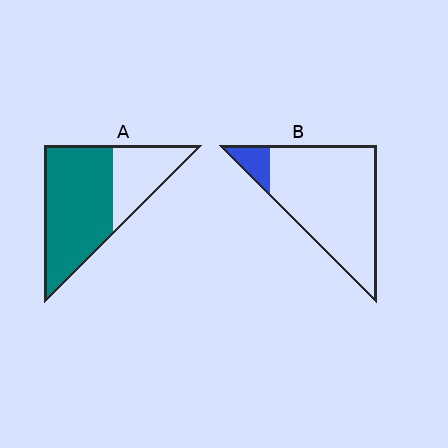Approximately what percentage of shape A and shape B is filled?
A is approximately 70% and B is approximately 10%.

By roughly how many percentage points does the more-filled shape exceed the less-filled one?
By roughly 60 percentage points (A over B).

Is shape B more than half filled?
No.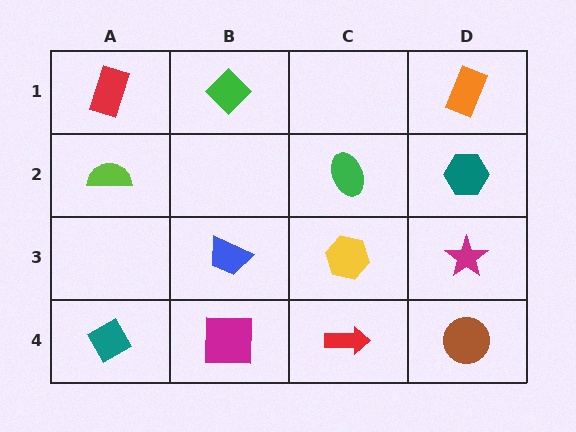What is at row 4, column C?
A red arrow.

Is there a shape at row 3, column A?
No, that cell is empty.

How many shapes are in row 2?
3 shapes.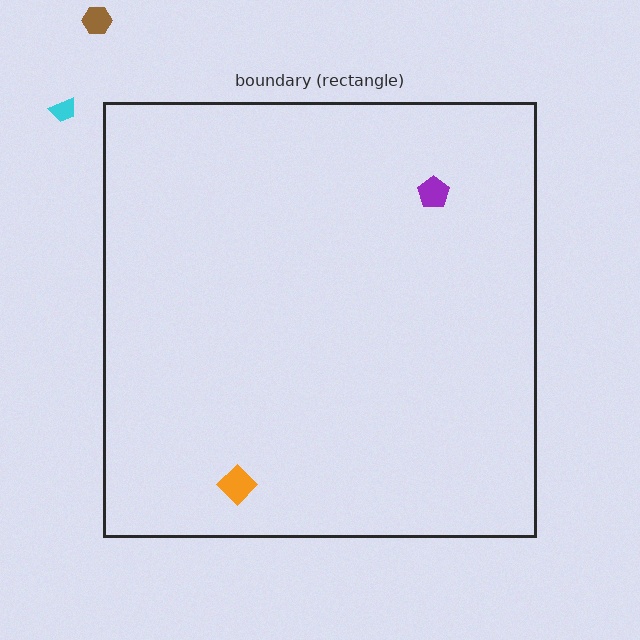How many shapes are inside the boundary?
2 inside, 2 outside.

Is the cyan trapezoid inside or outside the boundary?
Outside.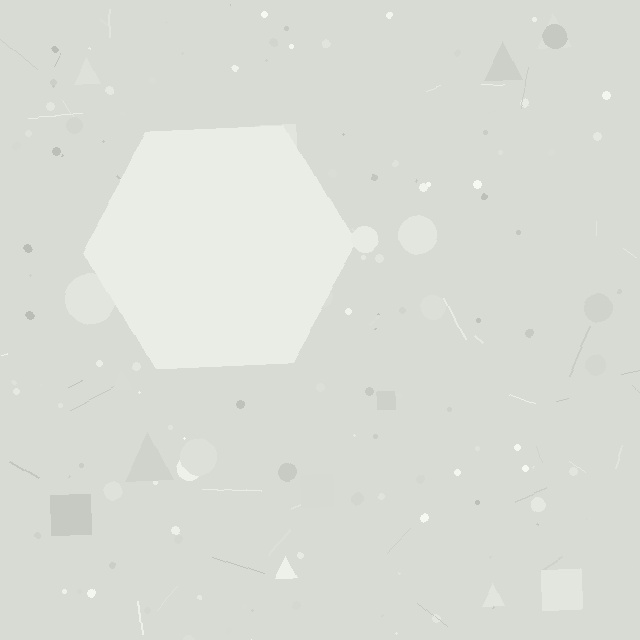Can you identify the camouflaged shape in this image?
The camouflaged shape is a hexagon.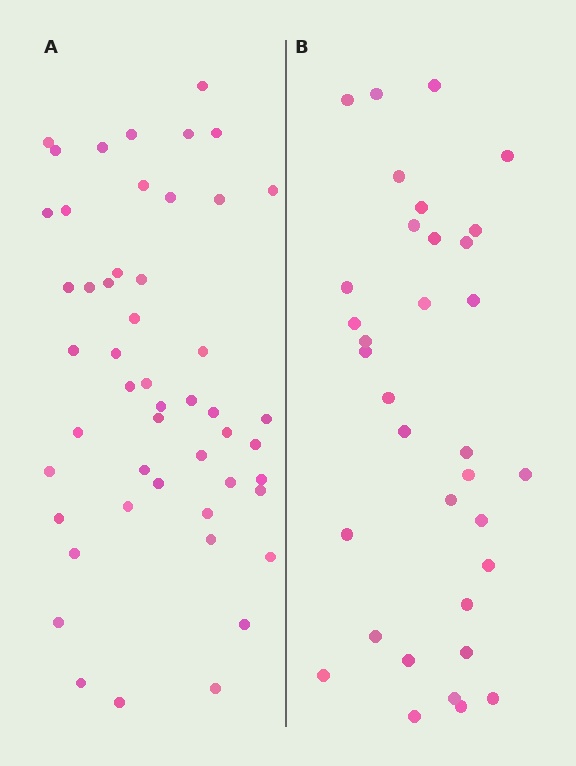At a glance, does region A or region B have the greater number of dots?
Region A (the left region) has more dots.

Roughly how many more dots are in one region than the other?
Region A has approximately 15 more dots than region B.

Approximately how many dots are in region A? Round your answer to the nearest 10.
About 50 dots.